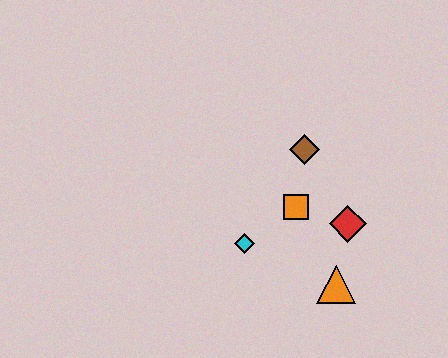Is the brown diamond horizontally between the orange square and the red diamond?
Yes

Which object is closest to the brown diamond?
The orange square is closest to the brown diamond.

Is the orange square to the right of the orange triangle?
No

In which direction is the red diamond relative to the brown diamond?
The red diamond is below the brown diamond.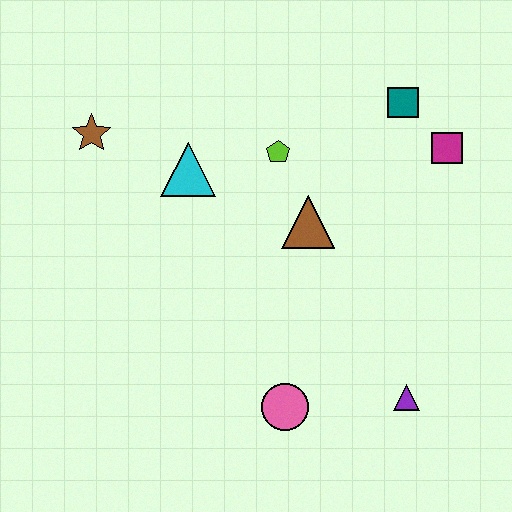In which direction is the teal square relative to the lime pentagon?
The teal square is to the right of the lime pentagon.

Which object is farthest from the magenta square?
The brown star is farthest from the magenta square.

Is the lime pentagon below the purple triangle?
No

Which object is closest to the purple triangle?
The pink circle is closest to the purple triangle.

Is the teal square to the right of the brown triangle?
Yes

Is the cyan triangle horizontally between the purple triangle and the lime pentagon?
No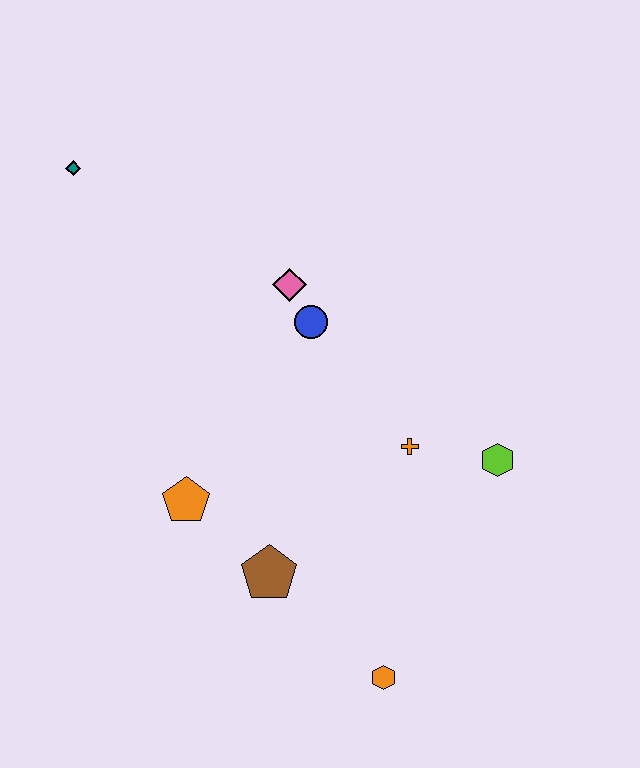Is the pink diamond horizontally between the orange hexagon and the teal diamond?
Yes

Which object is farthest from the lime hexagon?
The teal diamond is farthest from the lime hexagon.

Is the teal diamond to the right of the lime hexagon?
No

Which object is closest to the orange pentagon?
The brown pentagon is closest to the orange pentagon.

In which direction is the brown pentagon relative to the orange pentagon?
The brown pentagon is to the right of the orange pentagon.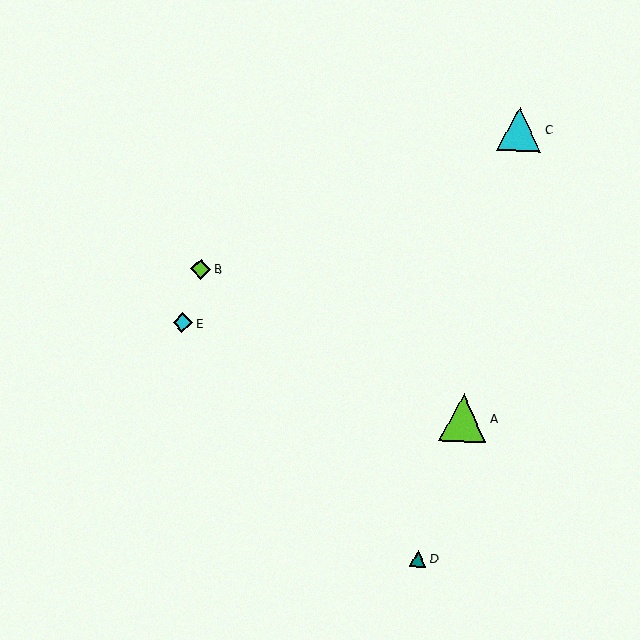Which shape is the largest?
The lime triangle (labeled A) is the largest.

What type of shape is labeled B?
Shape B is a lime diamond.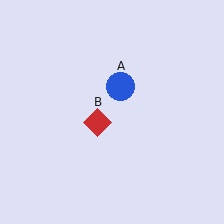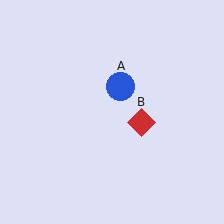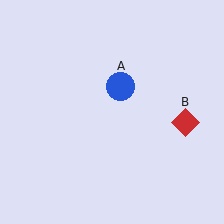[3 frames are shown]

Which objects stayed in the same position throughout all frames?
Blue circle (object A) remained stationary.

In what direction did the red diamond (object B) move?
The red diamond (object B) moved right.